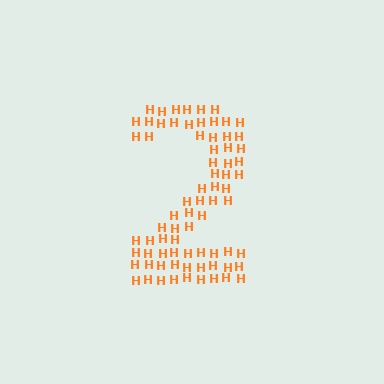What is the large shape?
The large shape is the digit 2.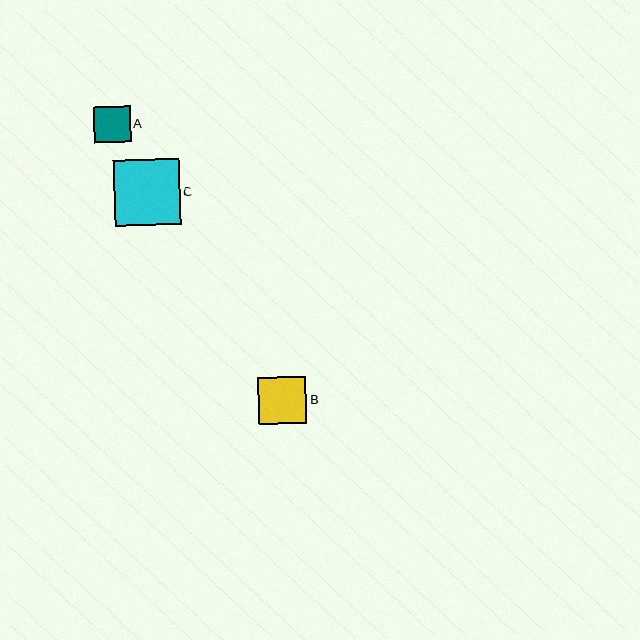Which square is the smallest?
Square A is the smallest with a size of approximately 36 pixels.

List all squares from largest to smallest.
From largest to smallest: C, B, A.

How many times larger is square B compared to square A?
Square B is approximately 1.3 times the size of square A.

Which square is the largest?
Square C is the largest with a size of approximately 66 pixels.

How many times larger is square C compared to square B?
Square C is approximately 1.4 times the size of square B.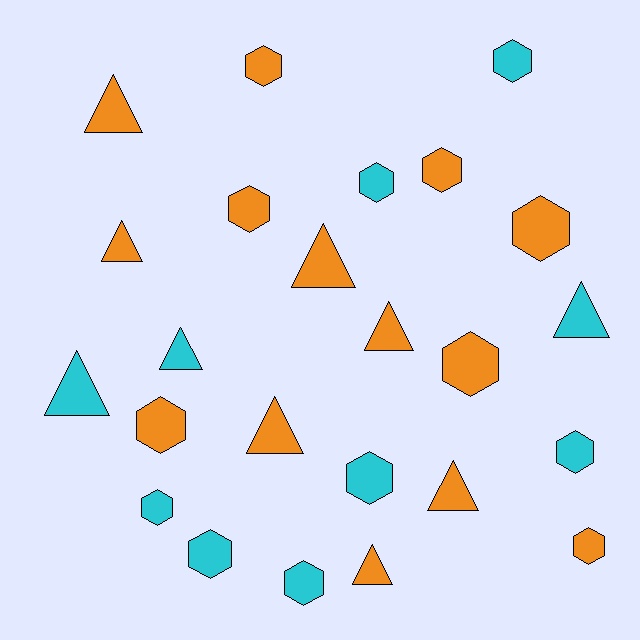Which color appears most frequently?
Orange, with 14 objects.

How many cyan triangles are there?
There are 3 cyan triangles.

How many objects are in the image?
There are 24 objects.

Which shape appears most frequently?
Hexagon, with 14 objects.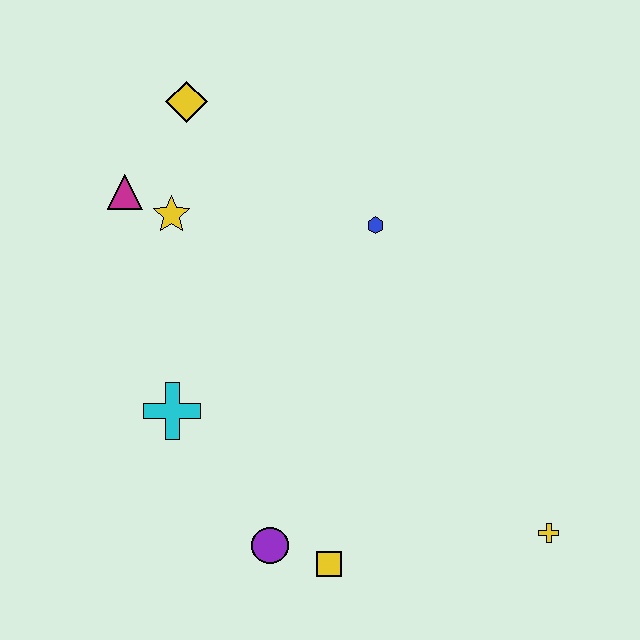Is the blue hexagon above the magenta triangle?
No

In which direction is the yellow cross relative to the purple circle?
The yellow cross is to the right of the purple circle.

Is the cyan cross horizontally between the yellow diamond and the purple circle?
No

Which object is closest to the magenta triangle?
The yellow star is closest to the magenta triangle.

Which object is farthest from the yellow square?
The yellow diamond is farthest from the yellow square.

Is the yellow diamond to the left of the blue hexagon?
Yes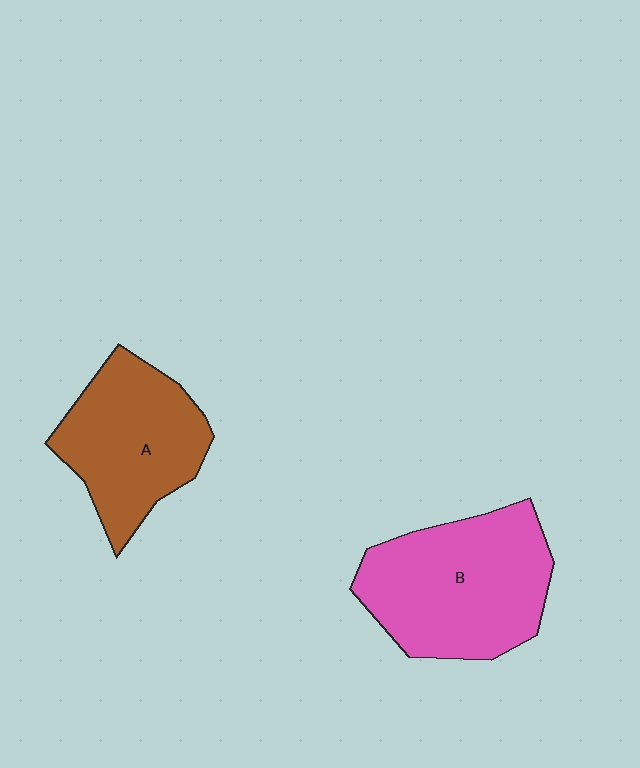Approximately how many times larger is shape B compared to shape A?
Approximately 1.3 times.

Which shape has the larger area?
Shape B (pink).